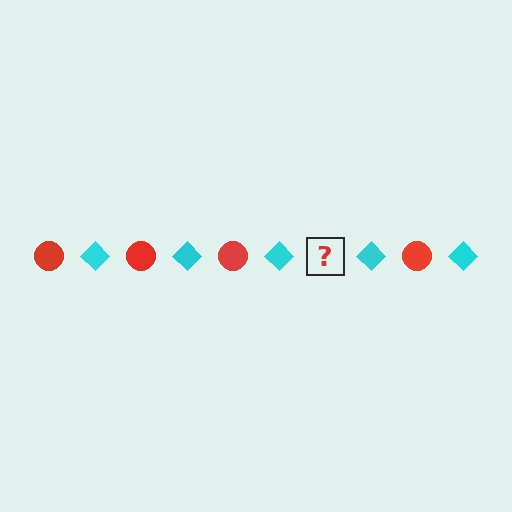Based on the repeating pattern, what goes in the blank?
The blank should be a red circle.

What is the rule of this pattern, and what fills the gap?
The rule is that the pattern alternates between red circle and cyan diamond. The gap should be filled with a red circle.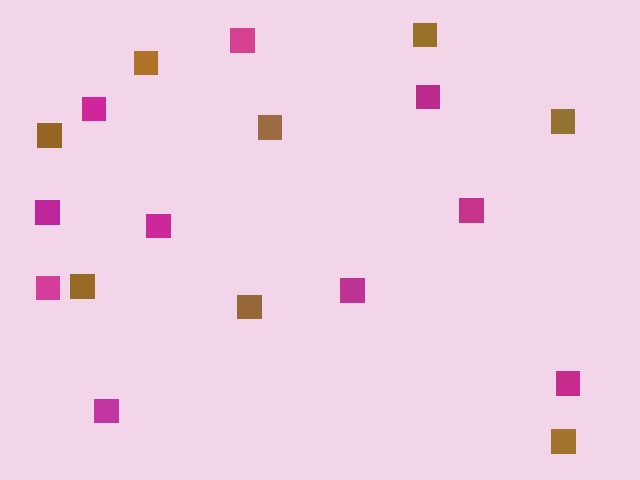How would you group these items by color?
There are 2 groups: one group of magenta squares (10) and one group of brown squares (8).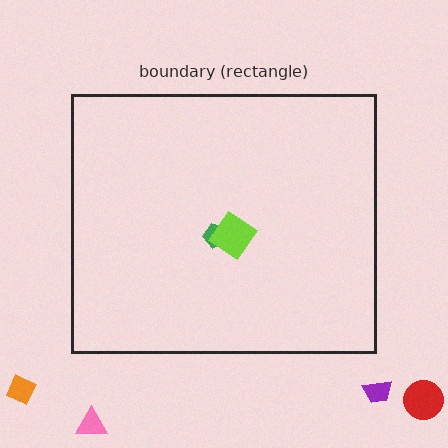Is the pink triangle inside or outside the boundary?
Outside.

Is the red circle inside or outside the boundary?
Outside.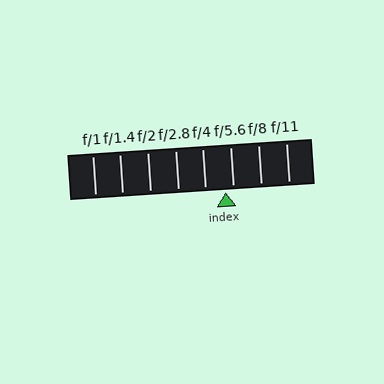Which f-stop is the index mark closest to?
The index mark is closest to f/5.6.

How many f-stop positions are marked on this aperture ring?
There are 8 f-stop positions marked.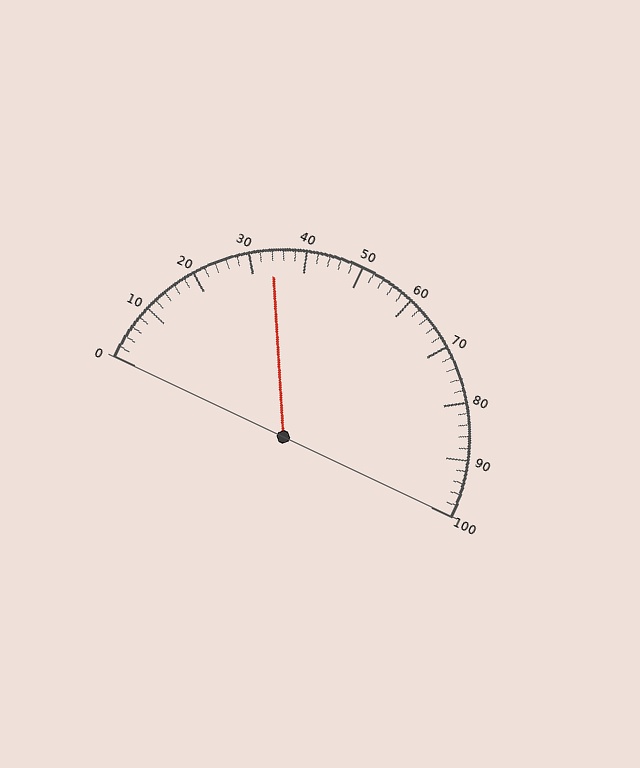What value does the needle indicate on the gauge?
The needle indicates approximately 34.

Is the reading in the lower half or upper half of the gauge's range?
The reading is in the lower half of the range (0 to 100).